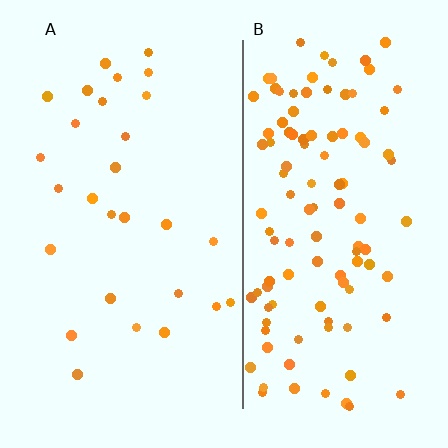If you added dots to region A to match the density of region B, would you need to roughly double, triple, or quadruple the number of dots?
Approximately quadruple.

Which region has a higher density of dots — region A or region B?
B (the right).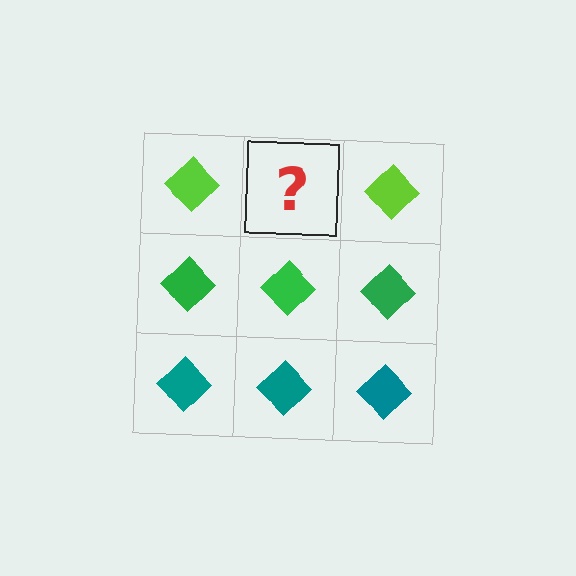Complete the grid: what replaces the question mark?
The question mark should be replaced with a lime diamond.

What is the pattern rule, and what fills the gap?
The rule is that each row has a consistent color. The gap should be filled with a lime diamond.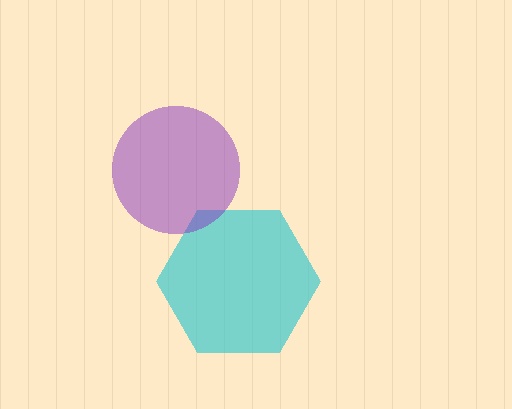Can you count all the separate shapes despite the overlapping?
Yes, there are 2 separate shapes.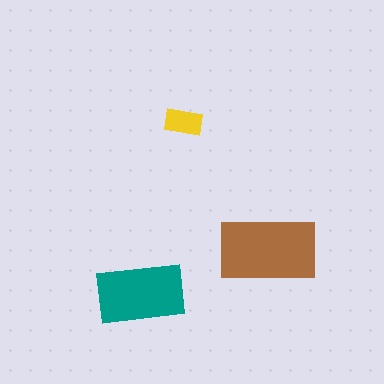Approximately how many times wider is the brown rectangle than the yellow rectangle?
About 2.5 times wider.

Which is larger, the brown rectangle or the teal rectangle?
The brown one.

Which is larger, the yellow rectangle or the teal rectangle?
The teal one.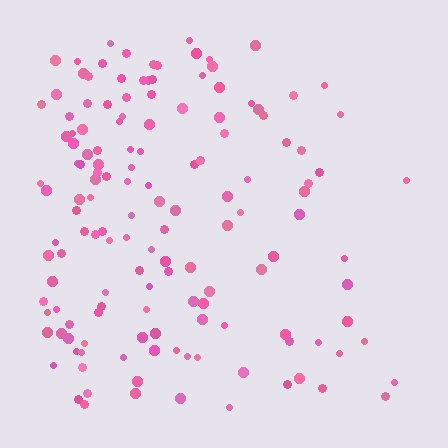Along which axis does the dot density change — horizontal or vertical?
Horizontal.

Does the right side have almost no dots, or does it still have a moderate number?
Still a moderate number, just noticeably fewer than the left.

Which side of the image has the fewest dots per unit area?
The right.